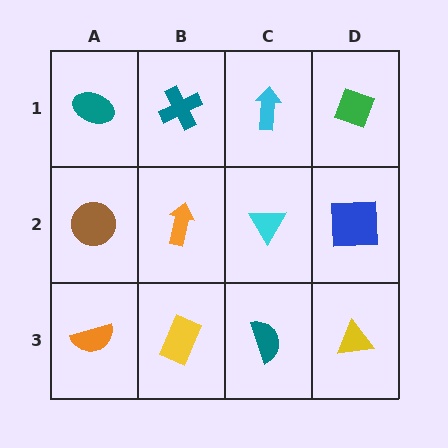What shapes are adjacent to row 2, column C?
A cyan arrow (row 1, column C), a teal semicircle (row 3, column C), an orange arrow (row 2, column B), a blue square (row 2, column D).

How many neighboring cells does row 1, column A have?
2.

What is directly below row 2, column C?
A teal semicircle.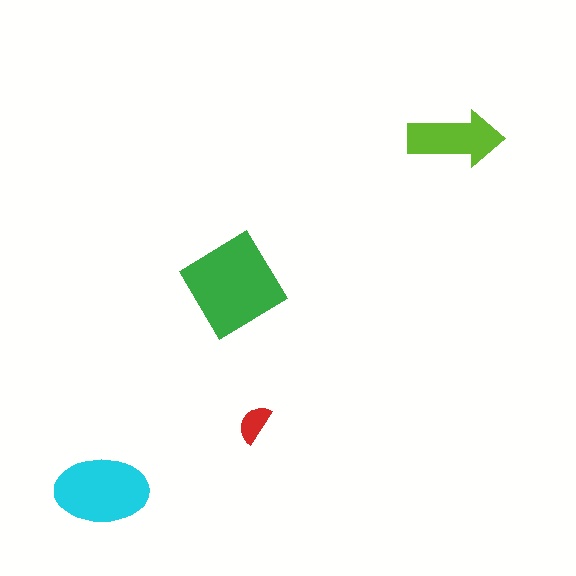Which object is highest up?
The lime arrow is topmost.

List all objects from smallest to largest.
The red semicircle, the lime arrow, the cyan ellipse, the green diamond.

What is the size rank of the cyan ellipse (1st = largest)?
2nd.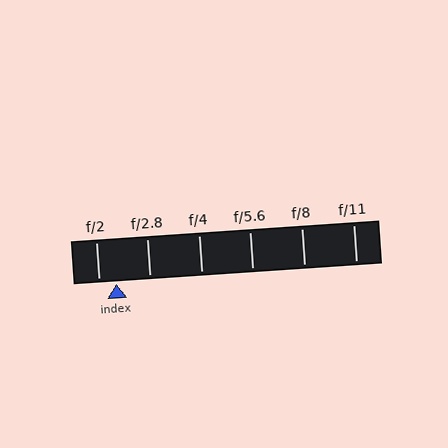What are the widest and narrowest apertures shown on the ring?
The widest aperture shown is f/2 and the narrowest is f/11.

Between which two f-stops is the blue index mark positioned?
The index mark is between f/2 and f/2.8.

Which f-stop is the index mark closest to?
The index mark is closest to f/2.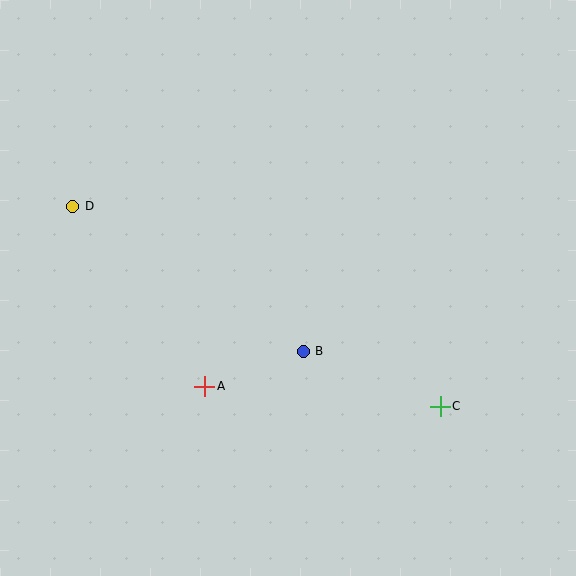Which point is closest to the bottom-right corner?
Point C is closest to the bottom-right corner.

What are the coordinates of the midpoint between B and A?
The midpoint between B and A is at (254, 369).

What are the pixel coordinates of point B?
Point B is at (303, 351).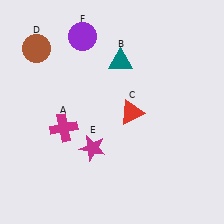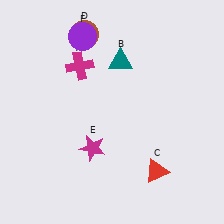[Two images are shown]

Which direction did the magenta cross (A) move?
The magenta cross (A) moved up.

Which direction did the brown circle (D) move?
The brown circle (D) moved right.